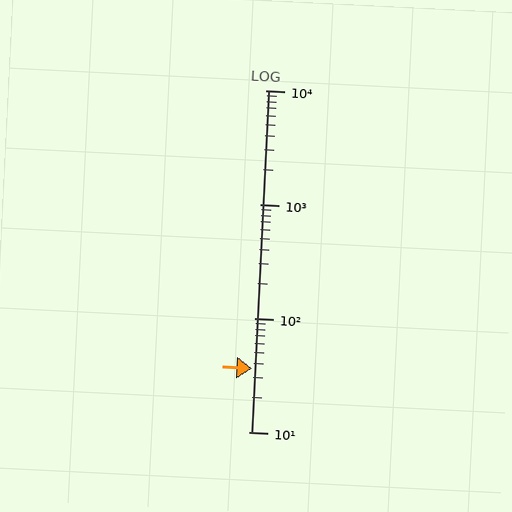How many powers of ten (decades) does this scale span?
The scale spans 3 decades, from 10 to 10000.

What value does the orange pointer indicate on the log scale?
The pointer indicates approximately 36.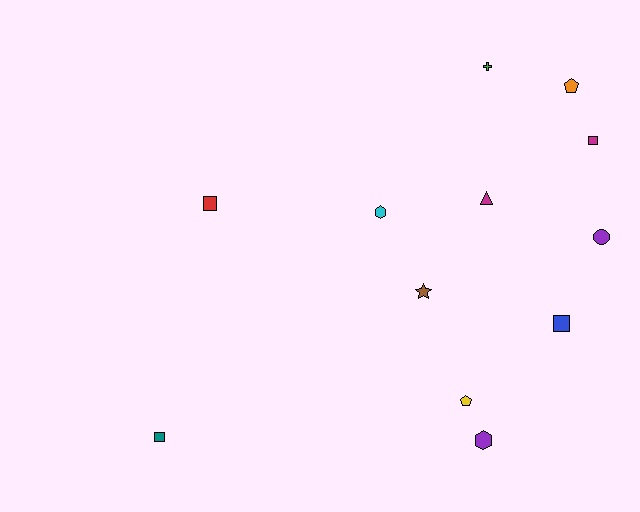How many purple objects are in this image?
There are 2 purple objects.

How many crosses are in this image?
There is 1 cross.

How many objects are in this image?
There are 12 objects.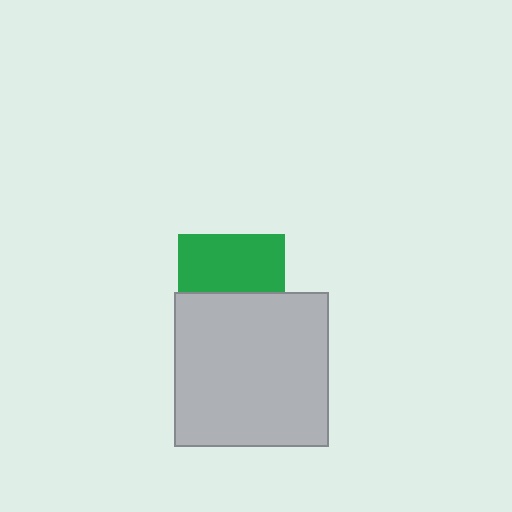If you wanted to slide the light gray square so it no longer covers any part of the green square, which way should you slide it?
Slide it down — that is the most direct way to separate the two shapes.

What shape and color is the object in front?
The object in front is a light gray square.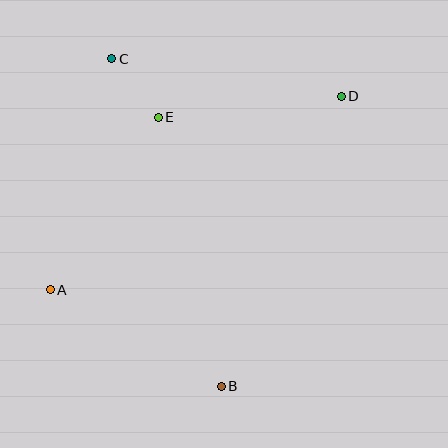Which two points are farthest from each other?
Points A and D are farthest from each other.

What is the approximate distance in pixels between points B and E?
The distance between B and E is approximately 276 pixels.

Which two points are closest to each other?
Points C and E are closest to each other.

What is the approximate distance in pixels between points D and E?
The distance between D and E is approximately 184 pixels.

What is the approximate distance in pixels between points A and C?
The distance between A and C is approximately 239 pixels.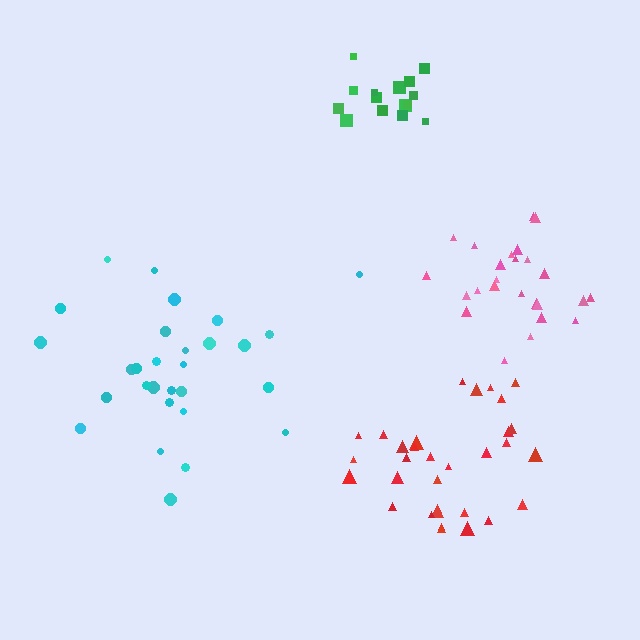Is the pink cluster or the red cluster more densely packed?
Pink.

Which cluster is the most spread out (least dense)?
Cyan.